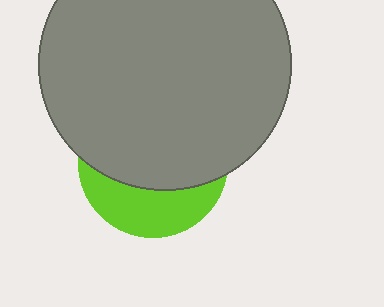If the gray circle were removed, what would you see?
You would see the complete lime circle.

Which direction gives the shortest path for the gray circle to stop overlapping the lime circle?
Moving up gives the shortest separation.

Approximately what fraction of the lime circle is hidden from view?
Roughly 67% of the lime circle is hidden behind the gray circle.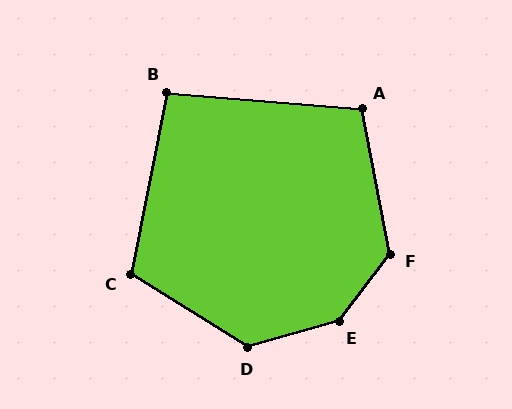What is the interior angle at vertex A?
Approximately 106 degrees (obtuse).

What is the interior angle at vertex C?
Approximately 111 degrees (obtuse).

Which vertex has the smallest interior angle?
B, at approximately 96 degrees.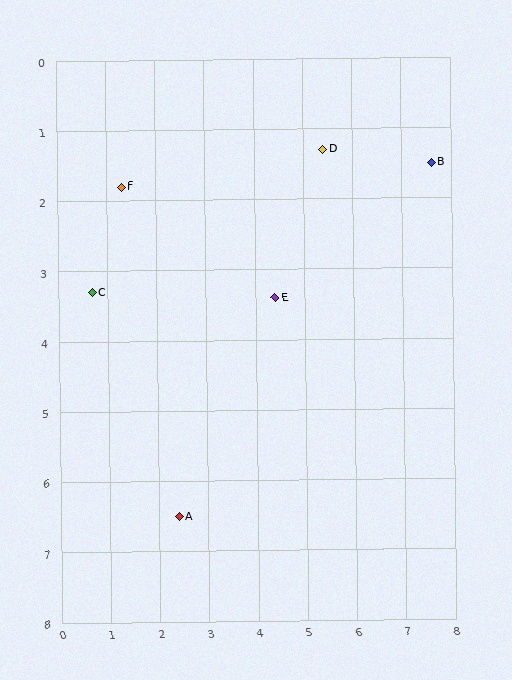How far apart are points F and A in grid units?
Points F and A are about 4.8 grid units apart.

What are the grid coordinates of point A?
Point A is at approximately (2.4, 6.5).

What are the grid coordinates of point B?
Point B is at approximately (7.6, 1.5).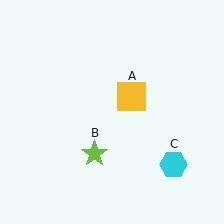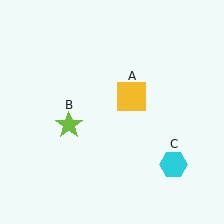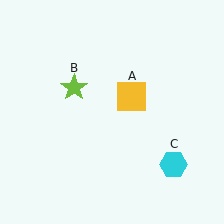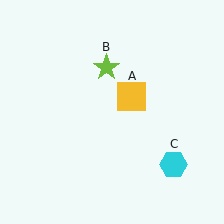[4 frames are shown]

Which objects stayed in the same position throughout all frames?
Yellow square (object A) and cyan hexagon (object C) remained stationary.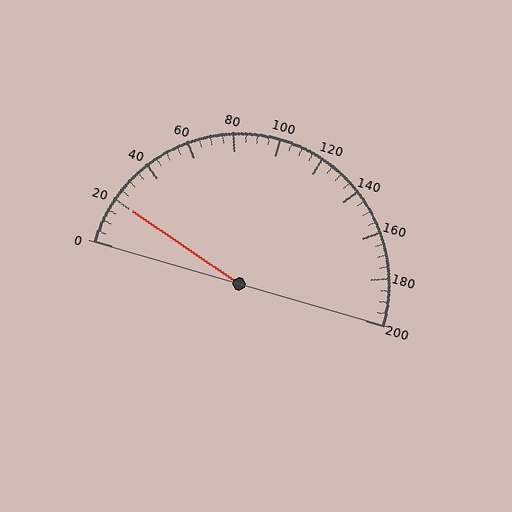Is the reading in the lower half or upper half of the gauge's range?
The reading is in the lower half of the range (0 to 200).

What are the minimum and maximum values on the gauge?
The gauge ranges from 0 to 200.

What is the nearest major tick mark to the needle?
The nearest major tick mark is 20.